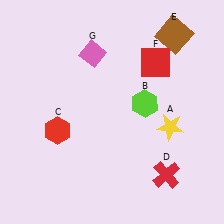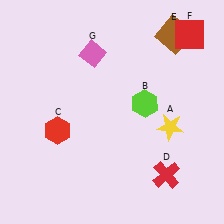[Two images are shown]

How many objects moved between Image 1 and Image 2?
1 object moved between the two images.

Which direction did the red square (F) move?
The red square (F) moved right.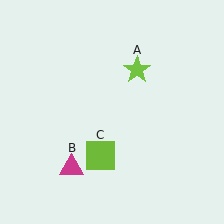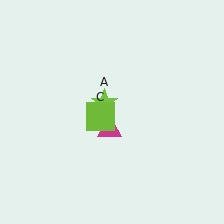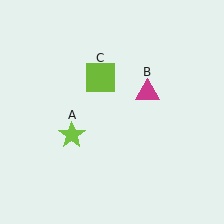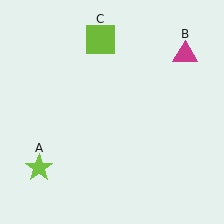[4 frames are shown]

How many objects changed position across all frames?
3 objects changed position: lime star (object A), magenta triangle (object B), lime square (object C).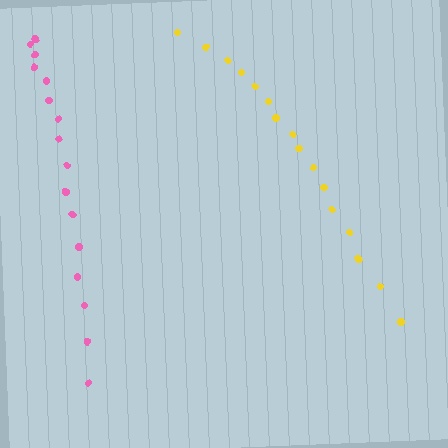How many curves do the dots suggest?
There are 2 distinct paths.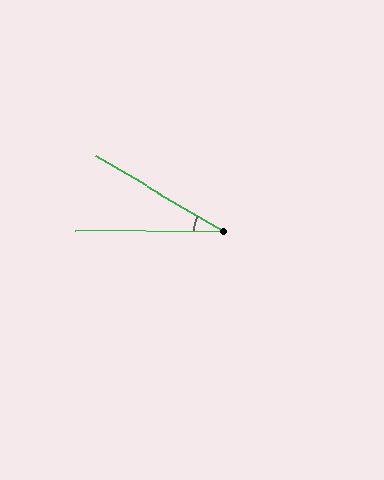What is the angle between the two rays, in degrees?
Approximately 31 degrees.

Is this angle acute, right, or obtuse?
It is acute.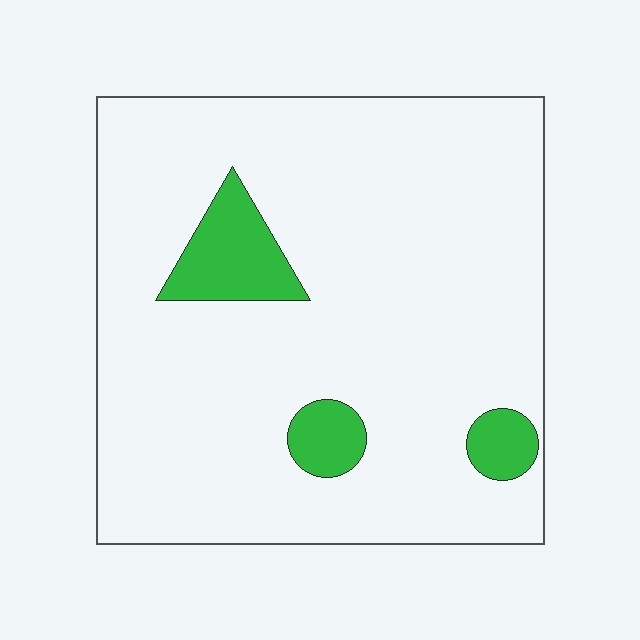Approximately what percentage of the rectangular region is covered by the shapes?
Approximately 10%.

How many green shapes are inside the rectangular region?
3.